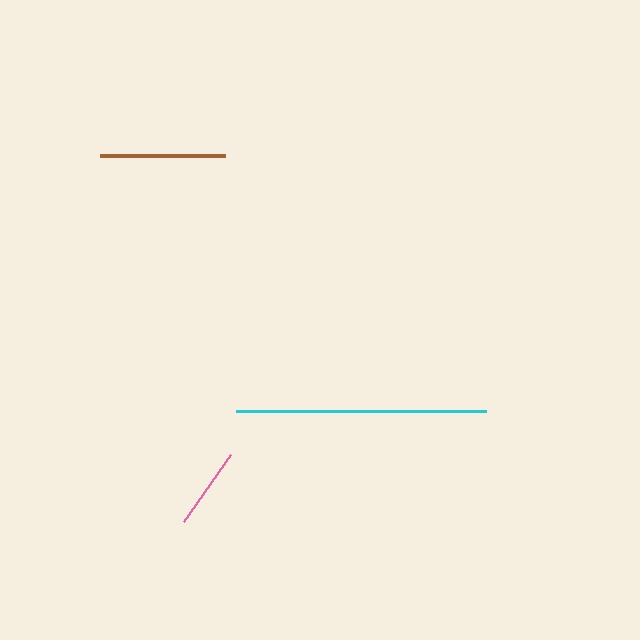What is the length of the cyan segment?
The cyan segment is approximately 250 pixels long.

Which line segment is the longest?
The cyan line is the longest at approximately 250 pixels.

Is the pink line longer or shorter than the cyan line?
The cyan line is longer than the pink line.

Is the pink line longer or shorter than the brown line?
The brown line is longer than the pink line.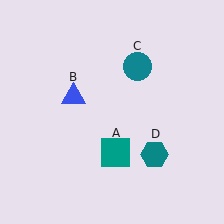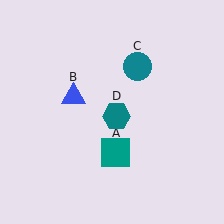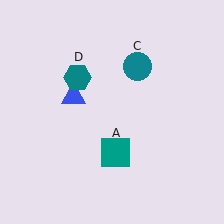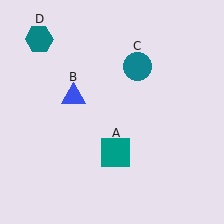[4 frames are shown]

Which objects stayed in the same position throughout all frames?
Teal square (object A) and blue triangle (object B) and teal circle (object C) remained stationary.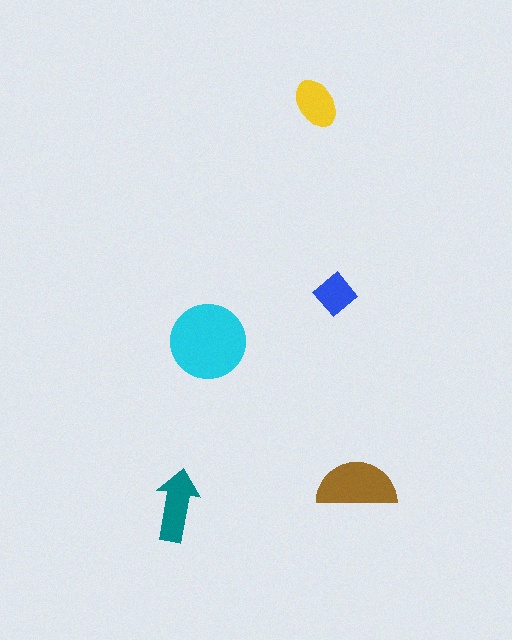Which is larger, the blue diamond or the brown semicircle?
The brown semicircle.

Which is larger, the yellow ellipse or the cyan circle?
The cyan circle.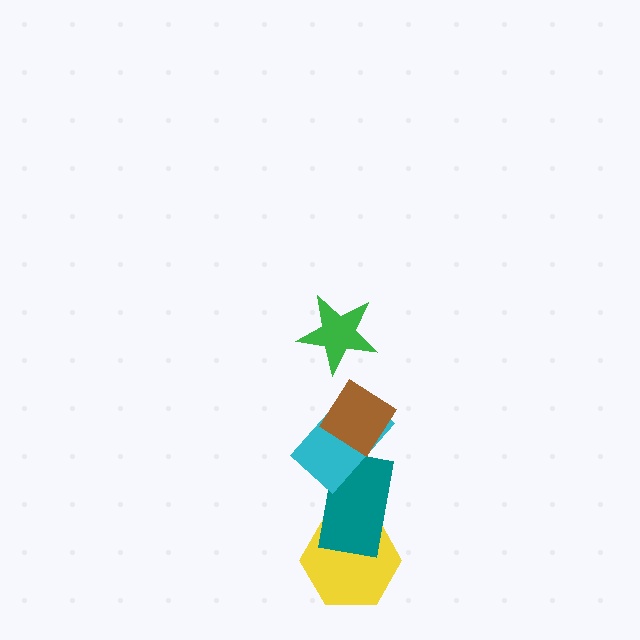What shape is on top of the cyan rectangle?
The brown diamond is on top of the cyan rectangle.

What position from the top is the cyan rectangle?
The cyan rectangle is 3rd from the top.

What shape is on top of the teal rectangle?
The cyan rectangle is on top of the teal rectangle.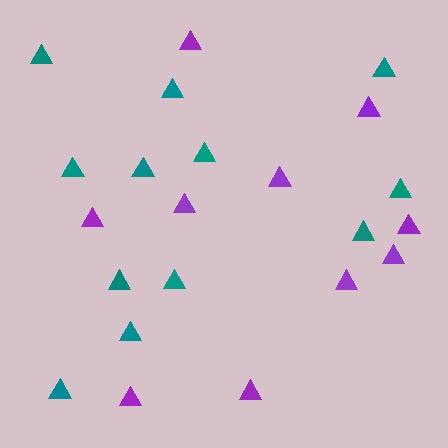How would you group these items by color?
There are 2 groups: one group of purple triangles (10) and one group of teal triangles (12).